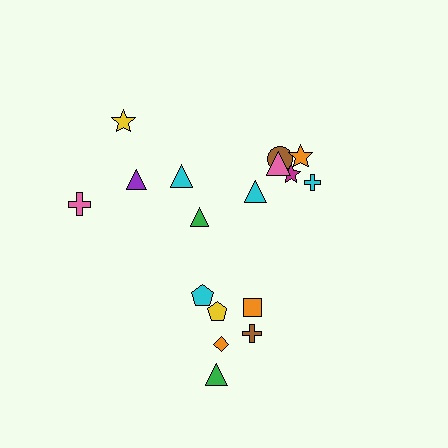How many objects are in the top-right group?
There are 6 objects.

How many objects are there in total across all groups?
There are 17 objects.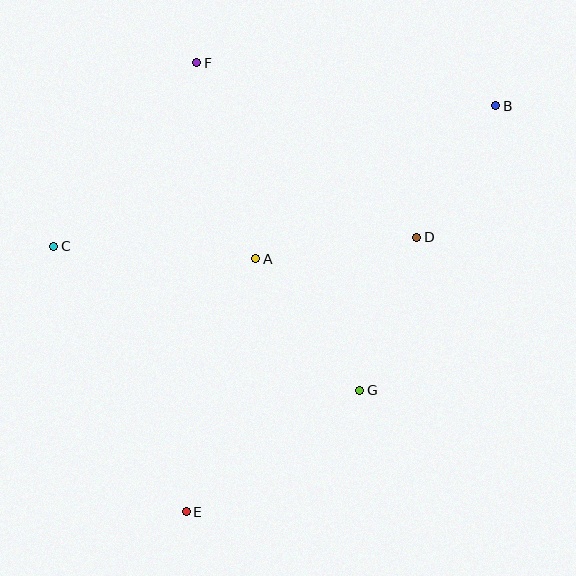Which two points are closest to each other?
Points B and D are closest to each other.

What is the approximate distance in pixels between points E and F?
The distance between E and F is approximately 449 pixels.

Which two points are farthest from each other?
Points B and E are farthest from each other.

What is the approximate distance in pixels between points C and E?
The distance between C and E is approximately 297 pixels.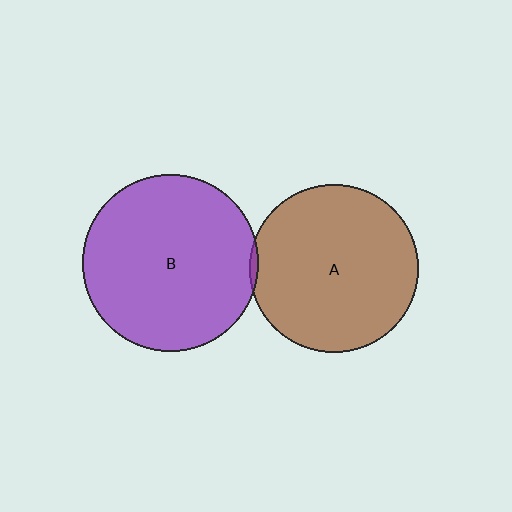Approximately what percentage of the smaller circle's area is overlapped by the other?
Approximately 5%.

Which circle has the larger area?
Circle B (purple).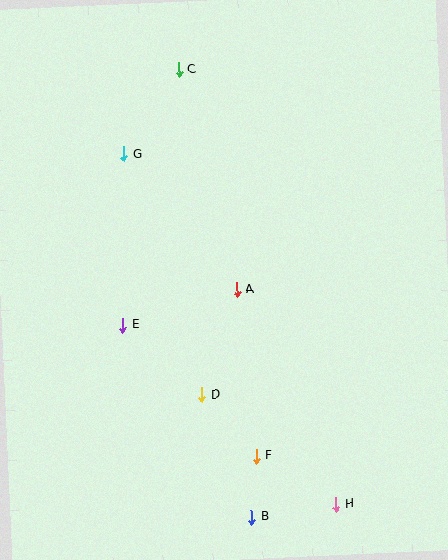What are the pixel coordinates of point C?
Point C is at (179, 70).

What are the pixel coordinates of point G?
Point G is at (124, 154).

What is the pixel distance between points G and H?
The distance between G and H is 410 pixels.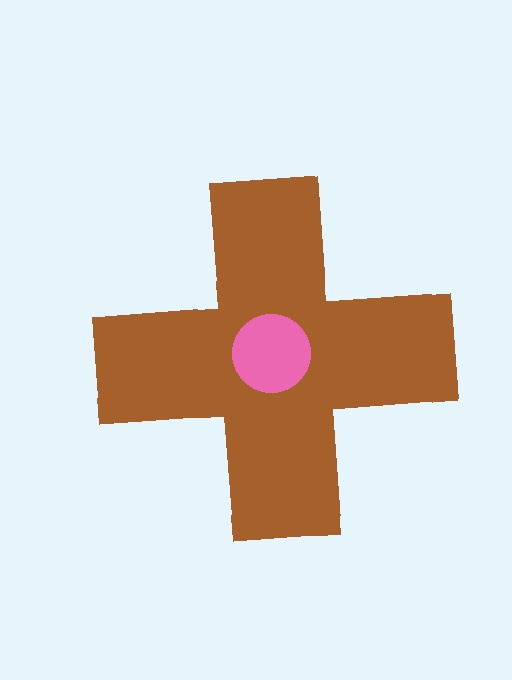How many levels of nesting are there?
2.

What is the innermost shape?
The pink circle.